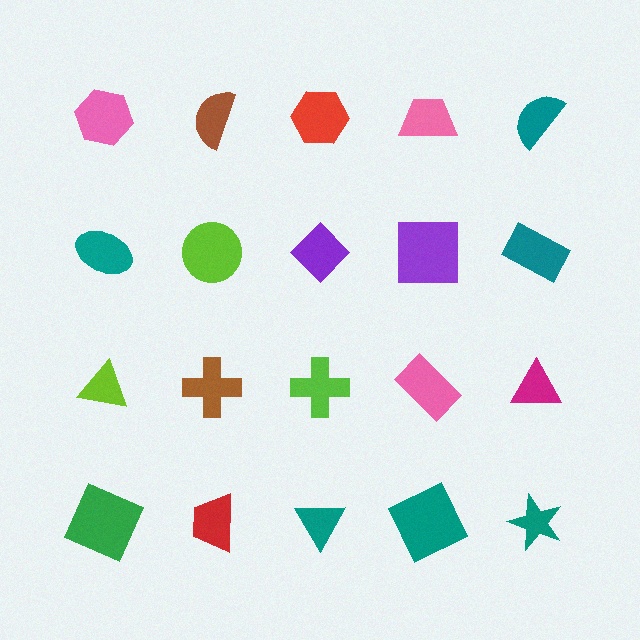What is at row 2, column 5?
A teal rectangle.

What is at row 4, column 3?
A teal triangle.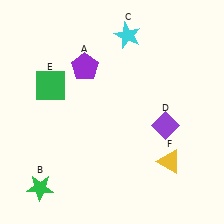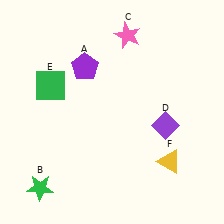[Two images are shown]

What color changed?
The star (C) changed from cyan in Image 1 to pink in Image 2.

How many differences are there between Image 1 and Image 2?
There is 1 difference between the two images.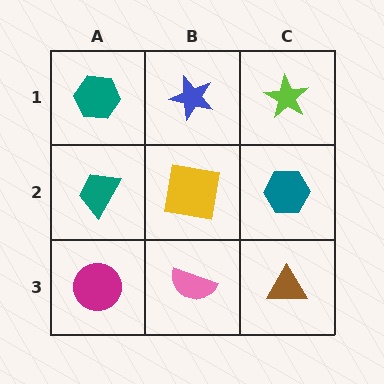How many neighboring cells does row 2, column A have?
3.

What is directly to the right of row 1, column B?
A lime star.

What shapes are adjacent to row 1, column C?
A teal hexagon (row 2, column C), a blue star (row 1, column B).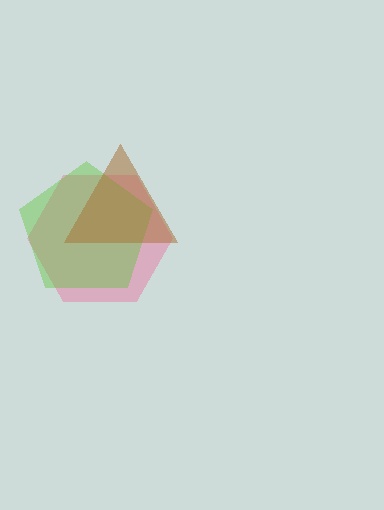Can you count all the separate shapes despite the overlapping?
Yes, there are 3 separate shapes.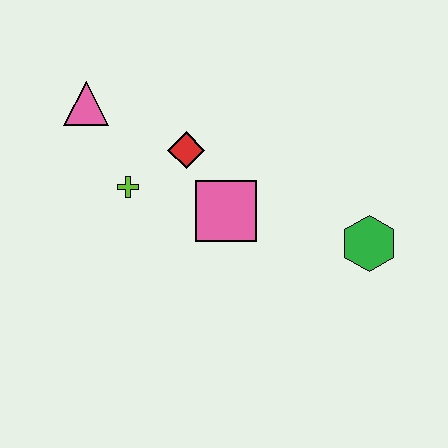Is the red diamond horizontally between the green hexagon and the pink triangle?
Yes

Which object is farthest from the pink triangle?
The green hexagon is farthest from the pink triangle.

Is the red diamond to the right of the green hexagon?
No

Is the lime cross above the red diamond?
No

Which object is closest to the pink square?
The red diamond is closest to the pink square.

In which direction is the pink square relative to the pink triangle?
The pink square is to the right of the pink triangle.